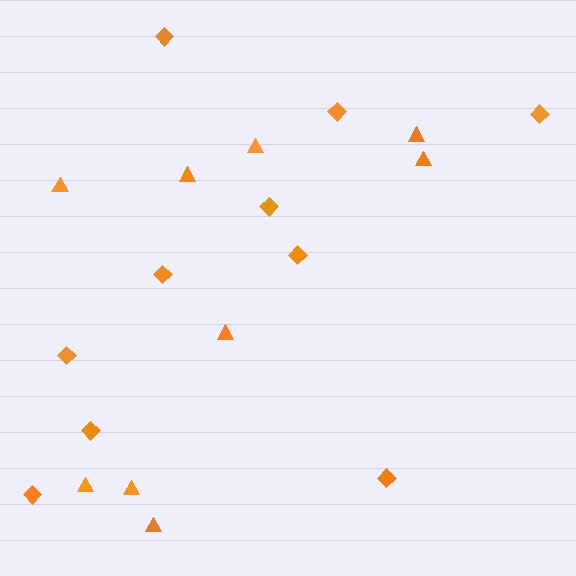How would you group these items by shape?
There are 2 groups: one group of triangles (9) and one group of diamonds (10).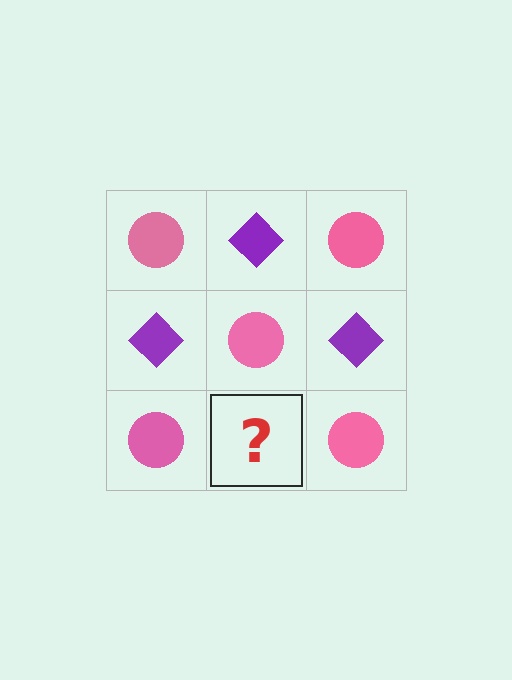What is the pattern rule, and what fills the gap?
The rule is that it alternates pink circle and purple diamond in a checkerboard pattern. The gap should be filled with a purple diamond.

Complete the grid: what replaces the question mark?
The question mark should be replaced with a purple diamond.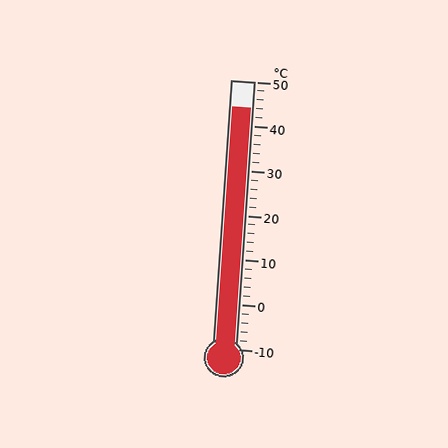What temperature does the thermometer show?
The thermometer shows approximately 44°C.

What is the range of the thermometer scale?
The thermometer scale ranges from -10°C to 50°C.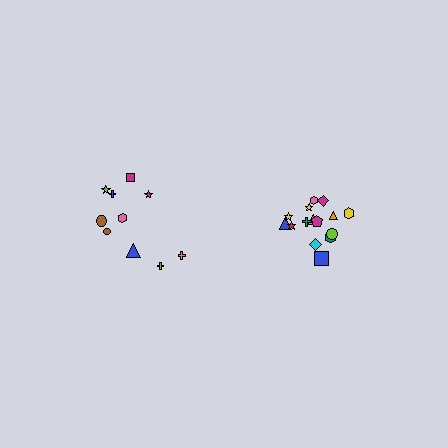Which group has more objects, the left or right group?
The right group.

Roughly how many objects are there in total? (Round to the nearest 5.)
Roughly 25 objects in total.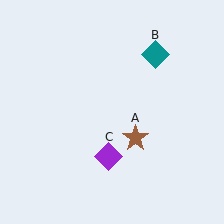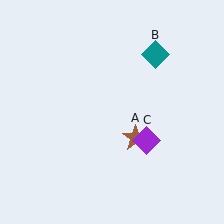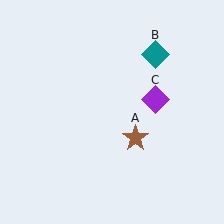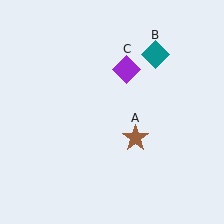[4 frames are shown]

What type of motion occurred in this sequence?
The purple diamond (object C) rotated counterclockwise around the center of the scene.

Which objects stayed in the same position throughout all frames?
Brown star (object A) and teal diamond (object B) remained stationary.